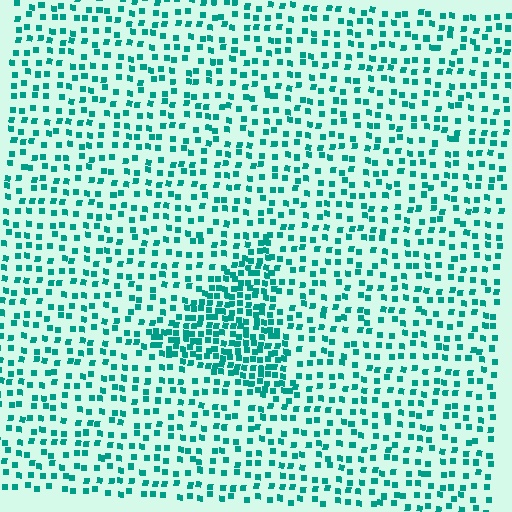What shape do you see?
I see a triangle.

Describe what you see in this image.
The image contains small teal elements arranged at two different densities. A triangle-shaped region is visible where the elements are more densely packed than the surrounding area.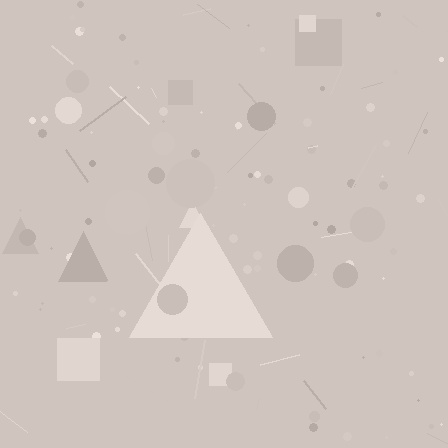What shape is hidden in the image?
A triangle is hidden in the image.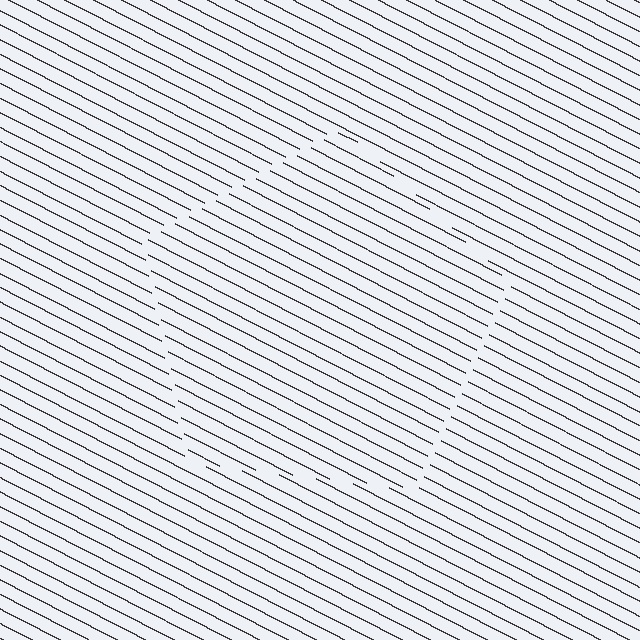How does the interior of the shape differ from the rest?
The interior of the shape contains the same grating, shifted by half a period — the contour is defined by the phase discontinuity where line-ends from the inner and outer gratings abut.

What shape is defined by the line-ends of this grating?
An illusory pentagon. The interior of the shape contains the same grating, shifted by half a period — the contour is defined by the phase discontinuity where line-ends from the inner and outer gratings abut.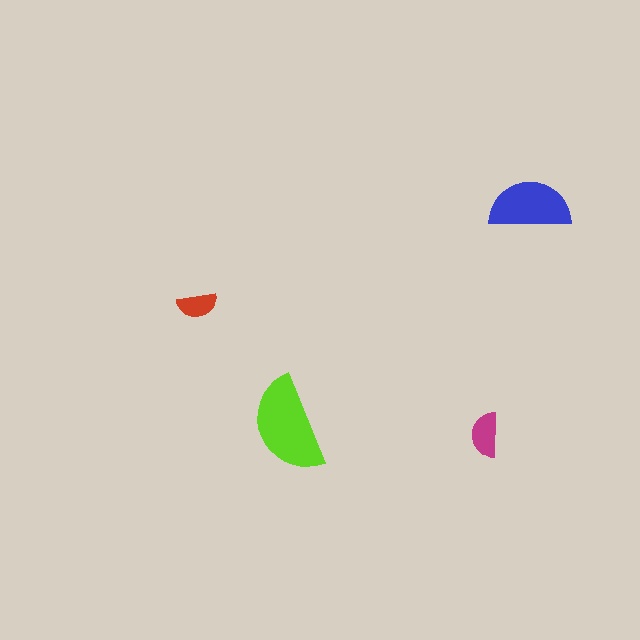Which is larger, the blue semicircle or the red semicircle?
The blue one.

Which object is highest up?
The blue semicircle is topmost.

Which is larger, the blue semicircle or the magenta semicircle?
The blue one.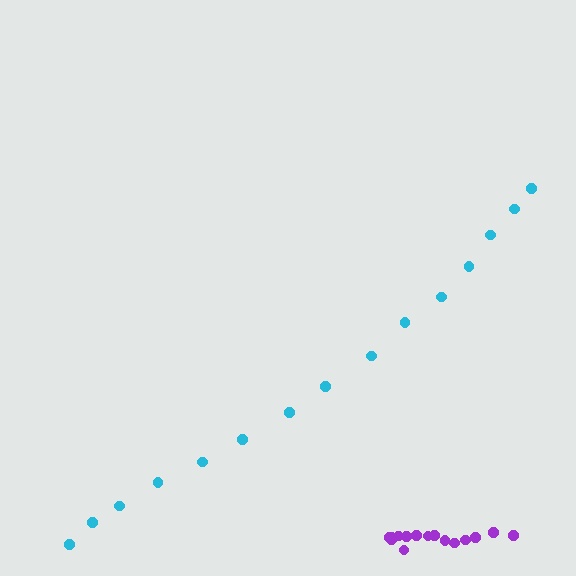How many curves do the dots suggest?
There are 2 distinct paths.